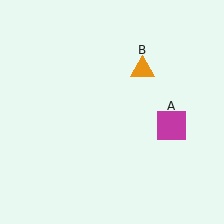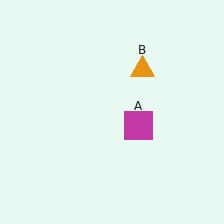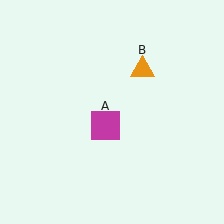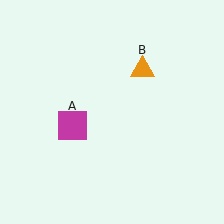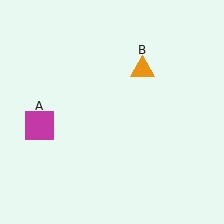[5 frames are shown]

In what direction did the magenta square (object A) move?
The magenta square (object A) moved left.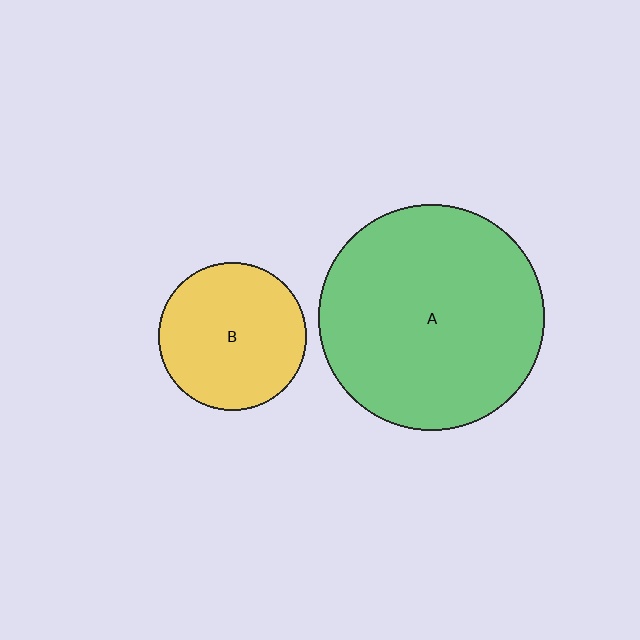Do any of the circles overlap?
No, none of the circles overlap.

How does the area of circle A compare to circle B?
Approximately 2.3 times.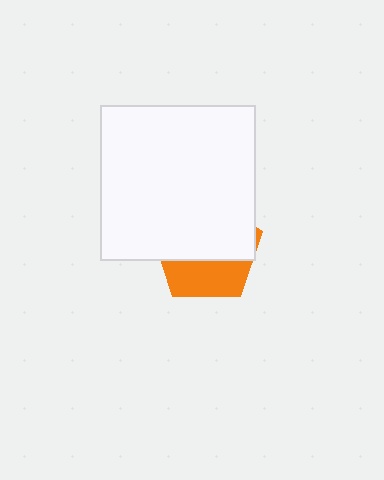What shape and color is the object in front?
The object in front is a white square.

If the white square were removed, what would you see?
You would see the complete orange pentagon.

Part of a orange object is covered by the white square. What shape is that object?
It is a pentagon.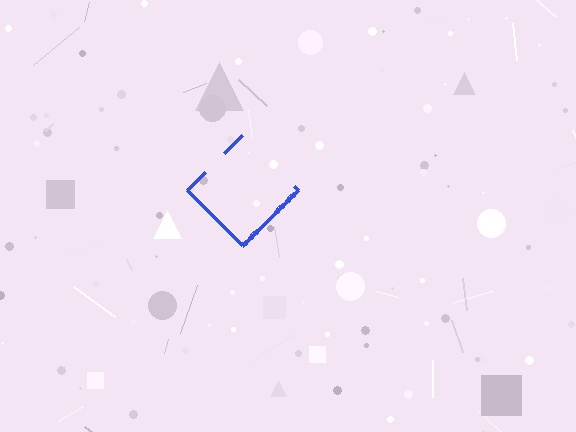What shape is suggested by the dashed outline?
The dashed outline suggests a diamond.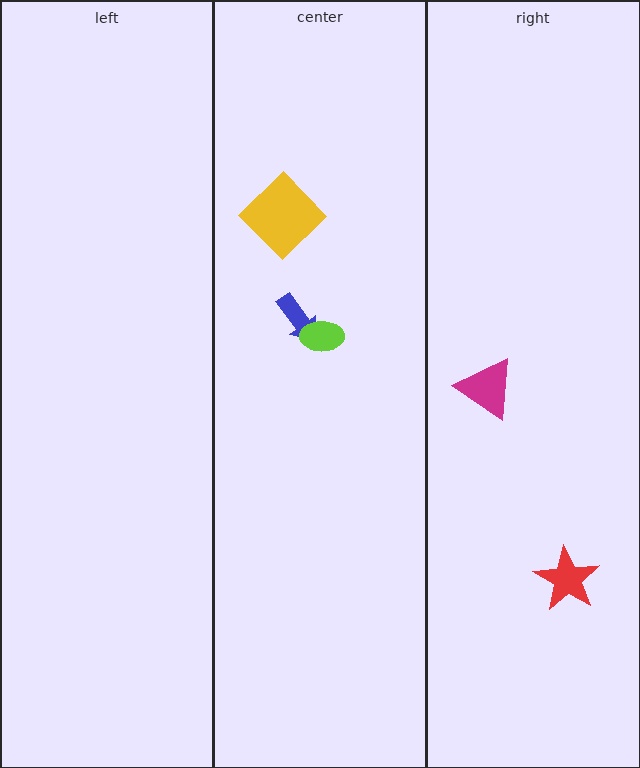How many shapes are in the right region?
2.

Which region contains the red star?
The right region.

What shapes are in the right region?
The magenta triangle, the red star.